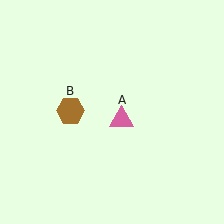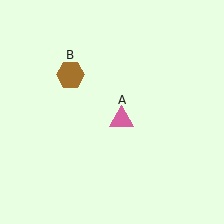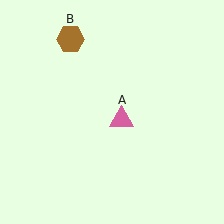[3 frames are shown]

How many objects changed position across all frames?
1 object changed position: brown hexagon (object B).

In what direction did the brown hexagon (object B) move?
The brown hexagon (object B) moved up.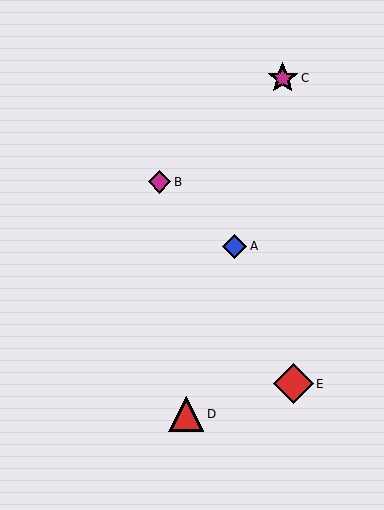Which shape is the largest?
The red diamond (labeled E) is the largest.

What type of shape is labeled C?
Shape C is a magenta star.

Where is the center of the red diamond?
The center of the red diamond is at (293, 384).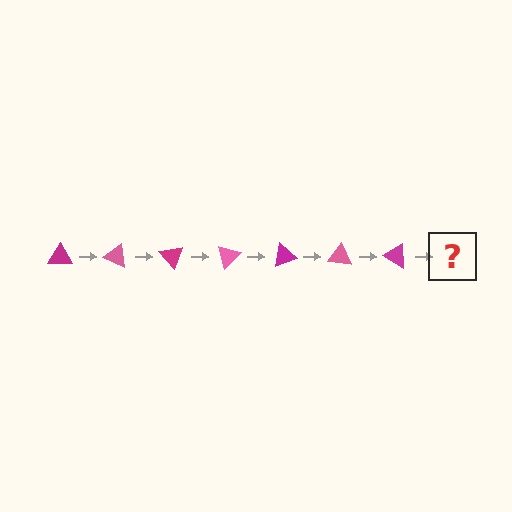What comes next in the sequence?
The next element should be a pink triangle, rotated 175 degrees from the start.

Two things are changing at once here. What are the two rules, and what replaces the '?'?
The two rules are that it rotates 25 degrees each step and the color cycles through magenta and pink. The '?' should be a pink triangle, rotated 175 degrees from the start.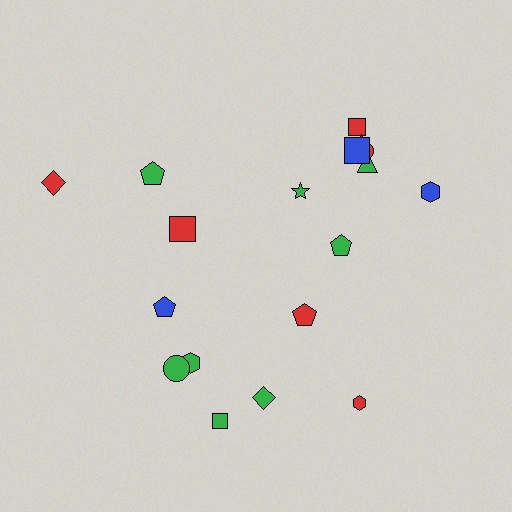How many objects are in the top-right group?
There are 8 objects.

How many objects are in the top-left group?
There are 3 objects.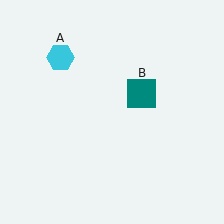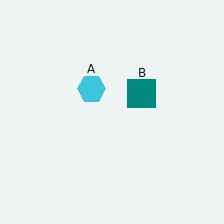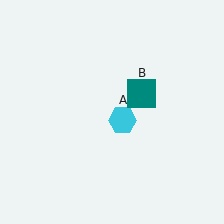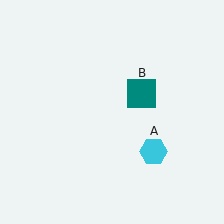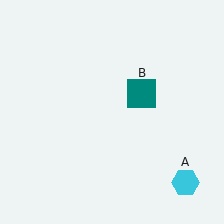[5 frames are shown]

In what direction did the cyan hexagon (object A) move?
The cyan hexagon (object A) moved down and to the right.